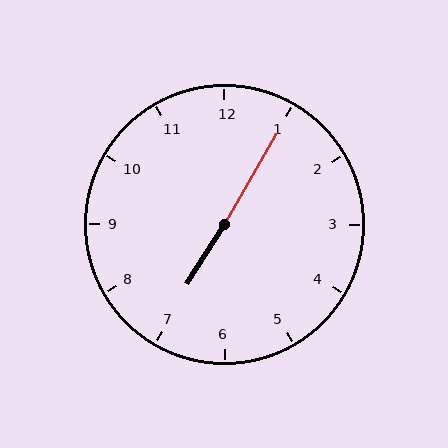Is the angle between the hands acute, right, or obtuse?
It is obtuse.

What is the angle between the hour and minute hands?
Approximately 178 degrees.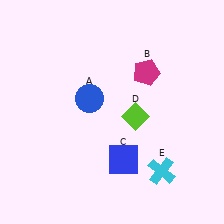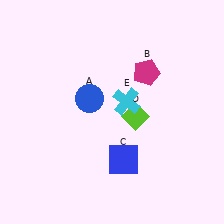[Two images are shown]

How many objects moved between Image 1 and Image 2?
1 object moved between the two images.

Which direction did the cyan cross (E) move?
The cyan cross (E) moved up.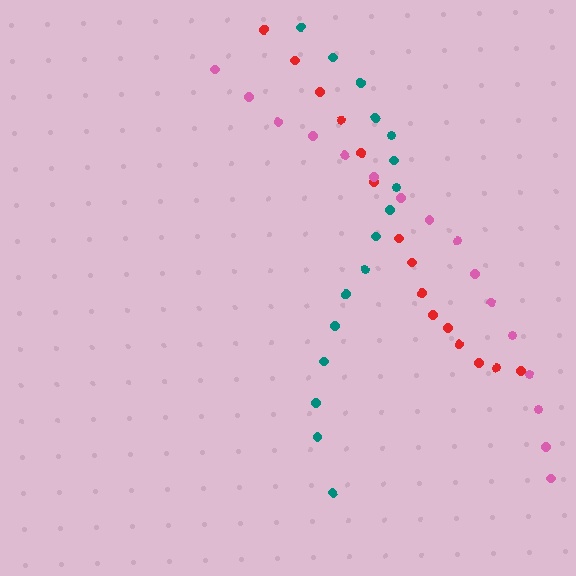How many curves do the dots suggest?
There are 3 distinct paths.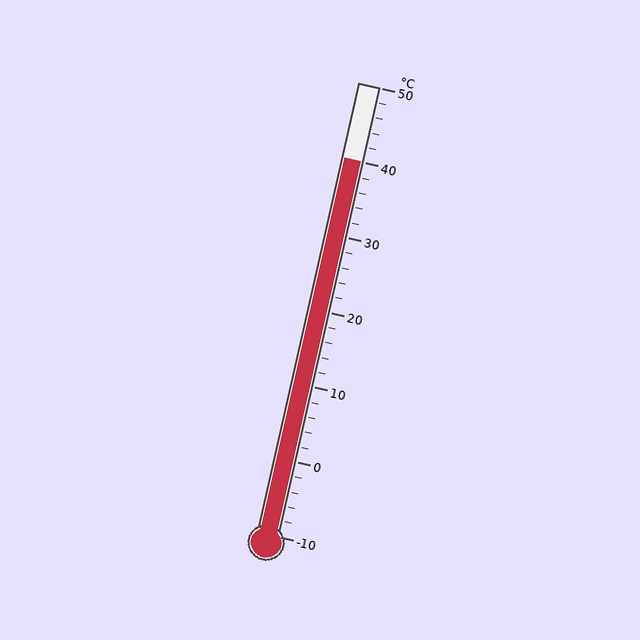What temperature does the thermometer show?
The thermometer shows approximately 40°C.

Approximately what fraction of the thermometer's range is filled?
The thermometer is filled to approximately 85% of its range.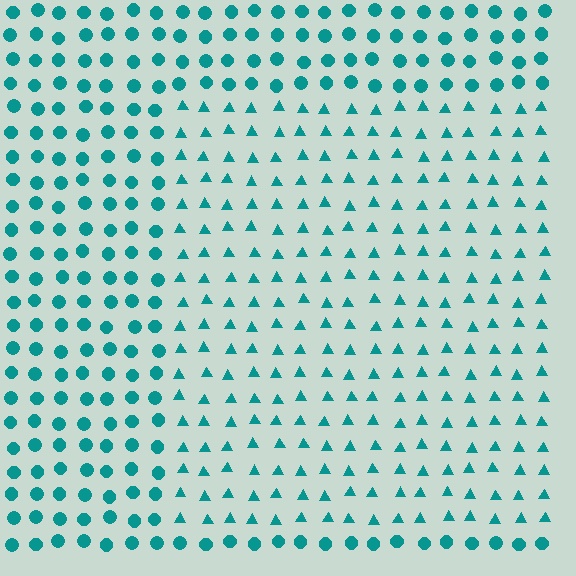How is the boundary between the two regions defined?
The boundary is defined by a change in element shape: triangles inside vs. circles outside. All elements share the same color and spacing.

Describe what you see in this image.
The image is filled with small teal elements arranged in a uniform grid. A rectangle-shaped region contains triangles, while the surrounding area contains circles. The boundary is defined purely by the change in element shape.